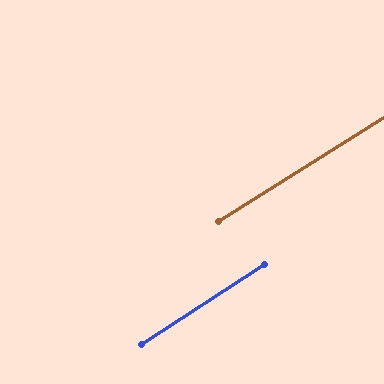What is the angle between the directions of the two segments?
Approximately 1 degree.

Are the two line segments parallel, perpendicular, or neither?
Parallel — their directions differ by only 1.0°.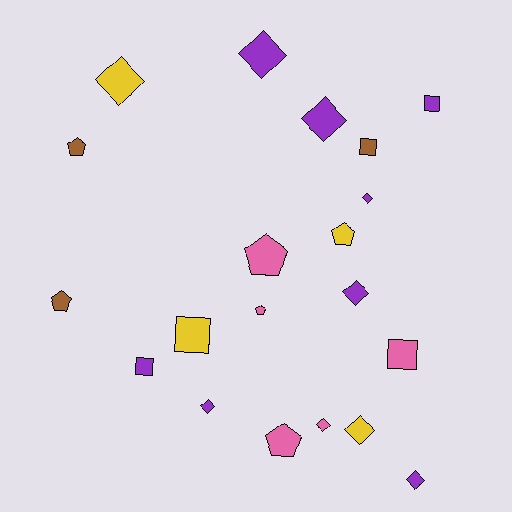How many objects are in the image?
There are 20 objects.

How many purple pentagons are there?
There are no purple pentagons.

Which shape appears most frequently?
Diamond, with 9 objects.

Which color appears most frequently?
Purple, with 8 objects.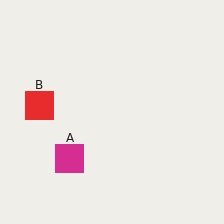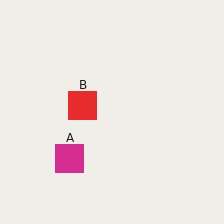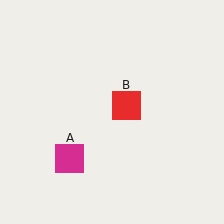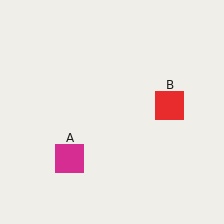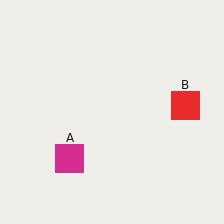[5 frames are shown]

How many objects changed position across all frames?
1 object changed position: red square (object B).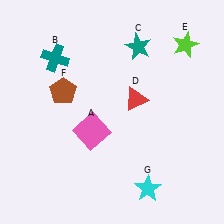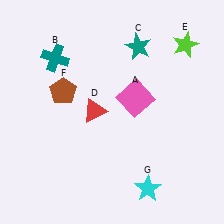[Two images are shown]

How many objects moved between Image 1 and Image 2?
2 objects moved between the two images.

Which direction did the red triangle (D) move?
The red triangle (D) moved left.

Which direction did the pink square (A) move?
The pink square (A) moved right.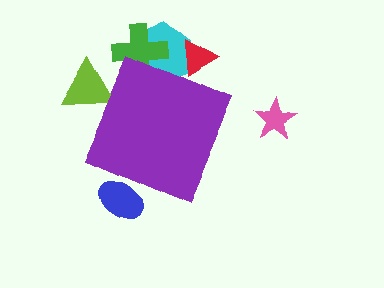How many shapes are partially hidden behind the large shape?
5 shapes are partially hidden.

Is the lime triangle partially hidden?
Yes, the lime triangle is partially hidden behind the purple diamond.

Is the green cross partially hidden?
Yes, the green cross is partially hidden behind the purple diamond.